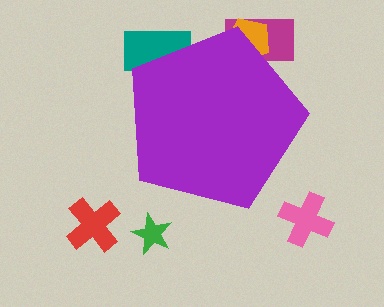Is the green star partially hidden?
No, the green star is fully visible.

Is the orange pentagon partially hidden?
Yes, the orange pentagon is partially hidden behind the purple pentagon.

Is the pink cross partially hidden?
No, the pink cross is fully visible.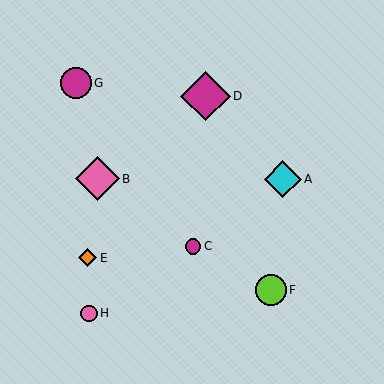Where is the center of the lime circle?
The center of the lime circle is at (271, 290).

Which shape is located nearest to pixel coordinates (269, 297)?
The lime circle (labeled F) at (271, 290) is nearest to that location.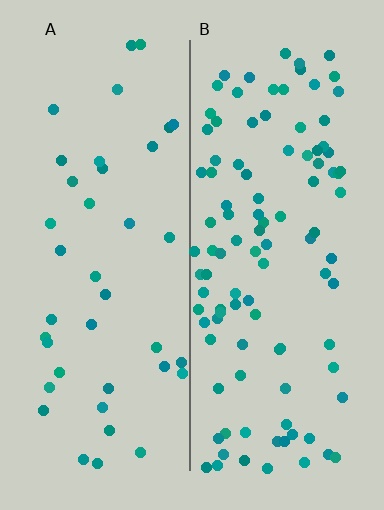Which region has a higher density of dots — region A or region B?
B (the right).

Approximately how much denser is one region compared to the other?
Approximately 2.6× — region B over region A.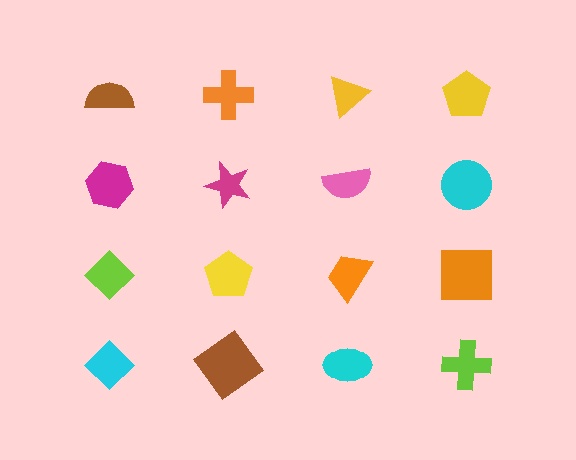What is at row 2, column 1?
A magenta hexagon.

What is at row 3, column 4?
An orange square.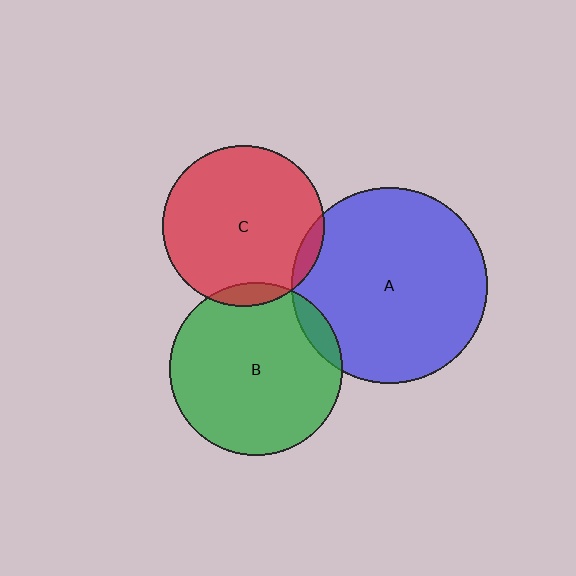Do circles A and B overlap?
Yes.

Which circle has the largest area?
Circle A (blue).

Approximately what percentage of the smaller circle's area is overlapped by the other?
Approximately 10%.